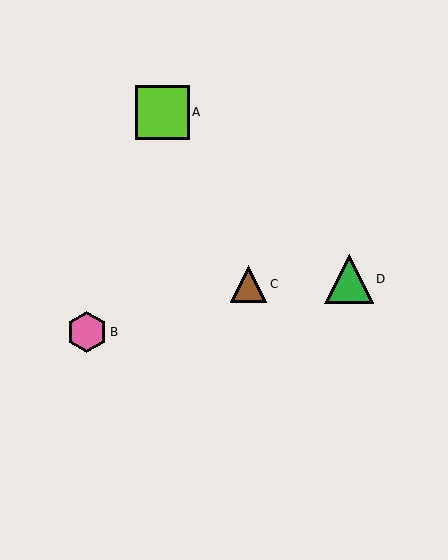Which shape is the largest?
The lime square (labeled A) is the largest.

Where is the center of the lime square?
The center of the lime square is at (162, 112).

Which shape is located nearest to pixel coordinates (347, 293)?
The green triangle (labeled D) at (349, 279) is nearest to that location.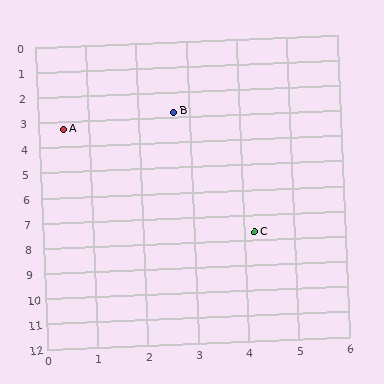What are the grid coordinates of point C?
Point C is at approximately (4.2, 7.7).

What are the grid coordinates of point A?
Point A is at approximately (0.5, 3.3).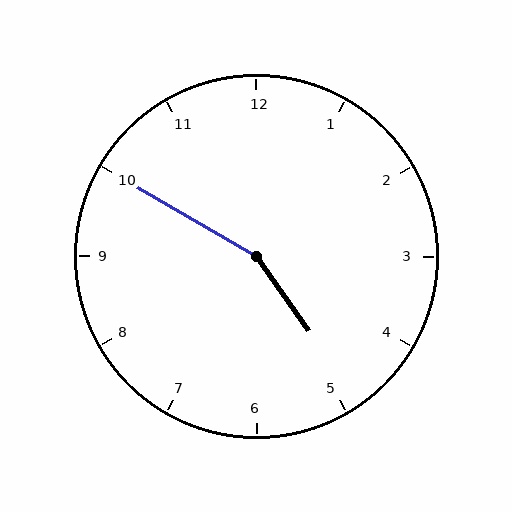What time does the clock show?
4:50.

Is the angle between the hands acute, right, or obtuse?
It is obtuse.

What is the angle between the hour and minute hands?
Approximately 155 degrees.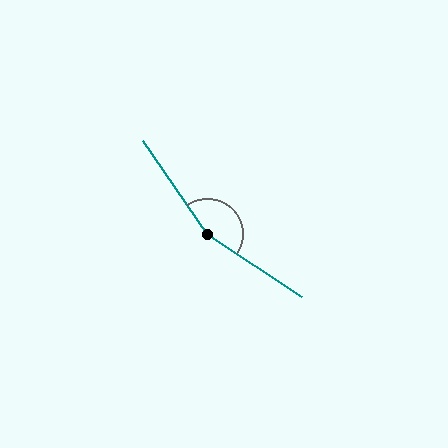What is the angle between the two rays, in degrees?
Approximately 158 degrees.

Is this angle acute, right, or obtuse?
It is obtuse.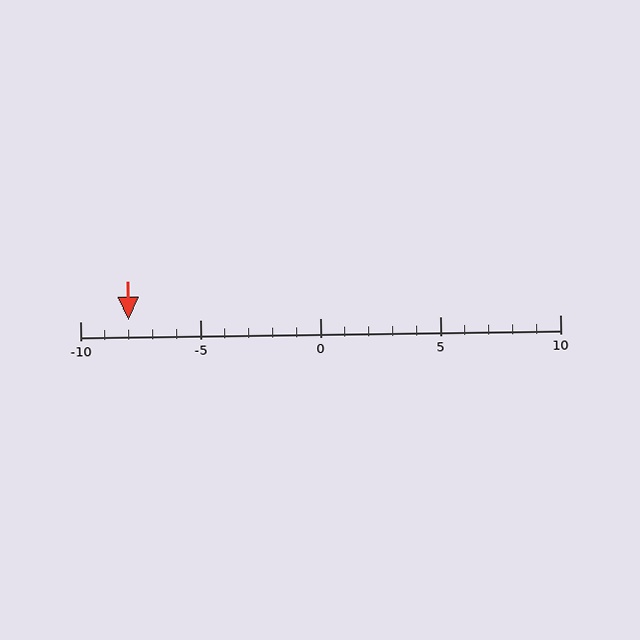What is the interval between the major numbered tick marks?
The major tick marks are spaced 5 units apart.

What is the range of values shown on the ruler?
The ruler shows values from -10 to 10.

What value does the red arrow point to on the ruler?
The red arrow points to approximately -8.